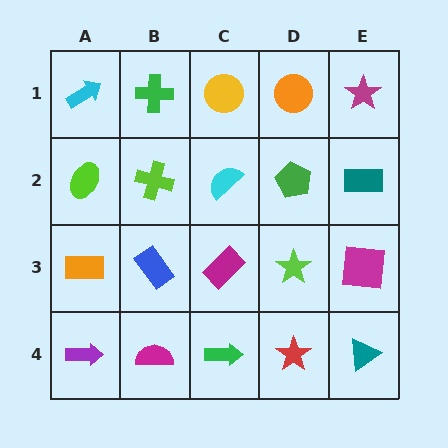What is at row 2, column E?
A teal rectangle.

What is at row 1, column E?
A magenta star.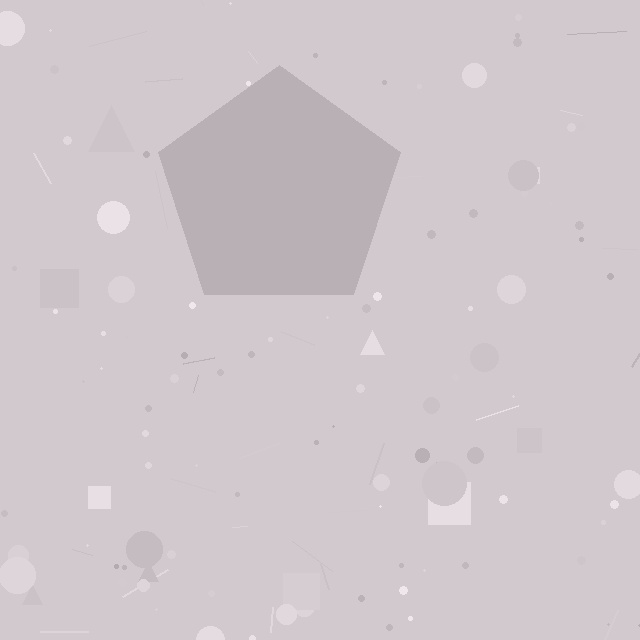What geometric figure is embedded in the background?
A pentagon is embedded in the background.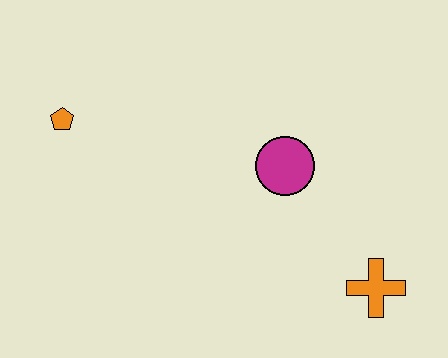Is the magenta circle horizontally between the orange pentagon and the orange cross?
Yes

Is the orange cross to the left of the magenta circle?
No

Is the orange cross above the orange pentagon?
No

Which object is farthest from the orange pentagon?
The orange cross is farthest from the orange pentagon.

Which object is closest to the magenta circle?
The orange cross is closest to the magenta circle.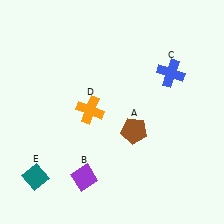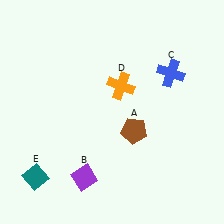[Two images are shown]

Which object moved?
The orange cross (D) moved right.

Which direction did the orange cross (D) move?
The orange cross (D) moved right.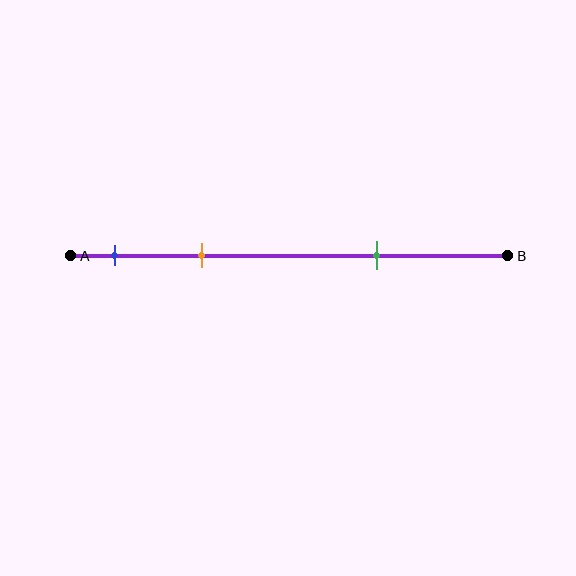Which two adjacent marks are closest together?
The blue and orange marks are the closest adjacent pair.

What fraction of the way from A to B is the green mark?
The green mark is approximately 70% (0.7) of the way from A to B.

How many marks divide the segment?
There are 3 marks dividing the segment.